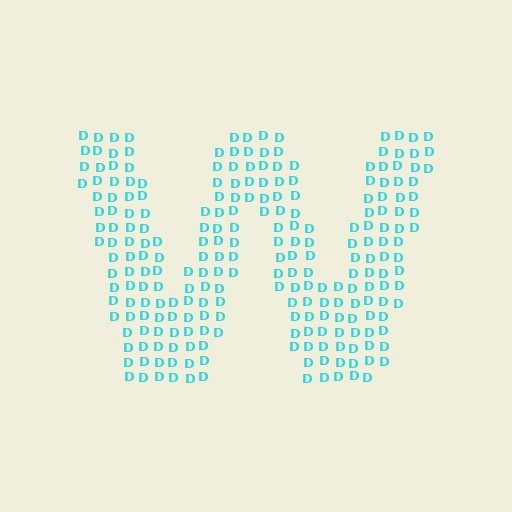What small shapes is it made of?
It is made of small letter D's.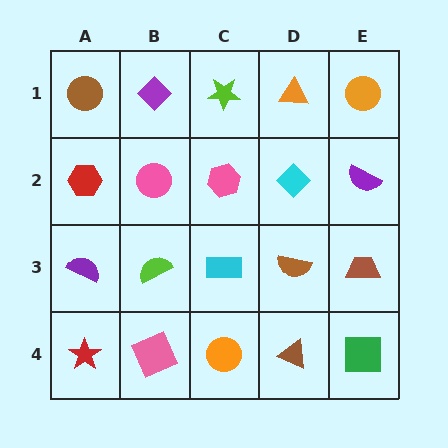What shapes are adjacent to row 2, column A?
A brown circle (row 1, column A), a purple semicircle (row 3, column A), a pink circle (row 2, column B).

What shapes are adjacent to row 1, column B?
A pink circle (row 2, column B), a brown circle (row 1, column A), a lime star (row 1, column C).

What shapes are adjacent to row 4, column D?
A brown semicircle (row 3, column D), an orange circle (row 4, column C), a green square (row 4, column E).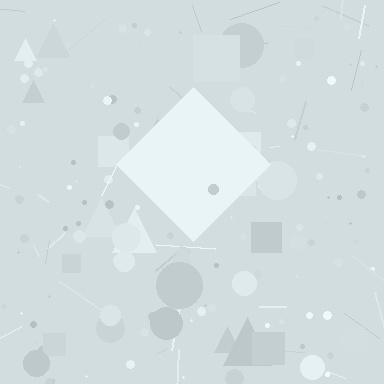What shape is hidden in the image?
A diamond is hidden in the image.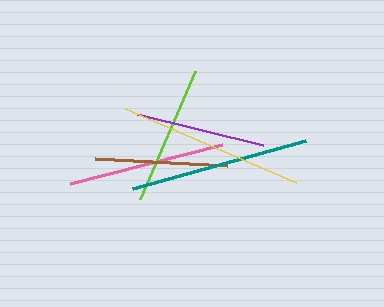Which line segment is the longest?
The yellow line is the longest at approximately 187 pixels.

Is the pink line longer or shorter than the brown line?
The pink line is longer than the brown line.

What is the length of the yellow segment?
The yellow segment is approximately 187 pixels long.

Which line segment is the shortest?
The purple line is the shortest at approximately 130 pixels.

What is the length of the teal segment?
The teal segment is approximately 179 pixels long.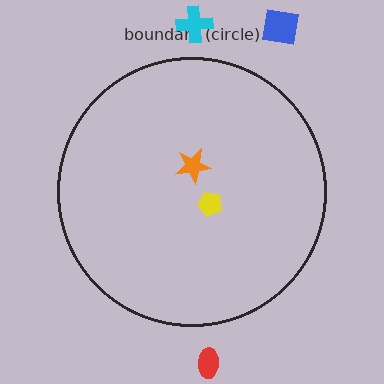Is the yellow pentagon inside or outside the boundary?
Inside.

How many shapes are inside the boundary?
2 inside, 3 outside.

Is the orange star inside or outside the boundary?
Inside.